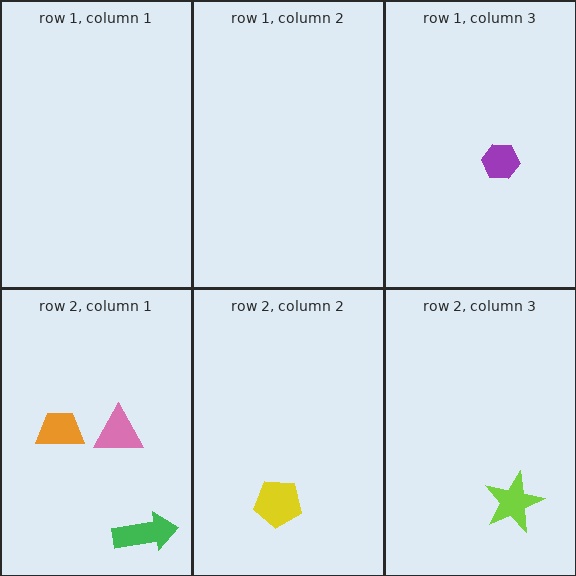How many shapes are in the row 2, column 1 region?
3.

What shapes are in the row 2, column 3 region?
The lime star.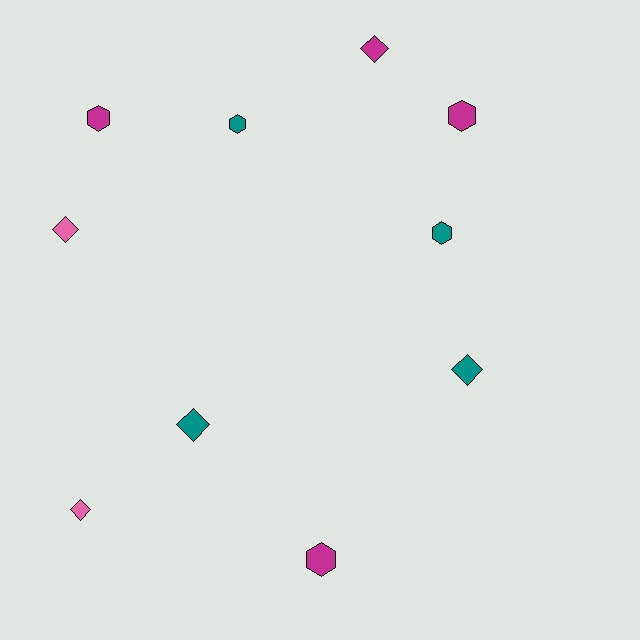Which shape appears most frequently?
Diamond, with 5 objects.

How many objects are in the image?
There are 10 objects.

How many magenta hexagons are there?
There are 3 magenta hexagons.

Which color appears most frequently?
Teal, with 4 objects.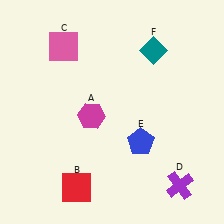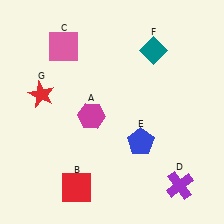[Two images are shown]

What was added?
A red star (G) was added in Image 2.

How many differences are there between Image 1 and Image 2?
There is 1 difference between the two images.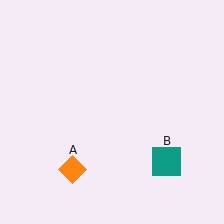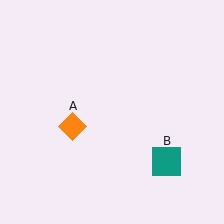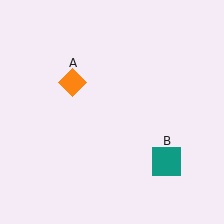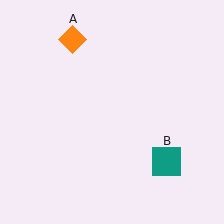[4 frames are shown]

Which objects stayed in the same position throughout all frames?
Teal square (object B) remained stationary.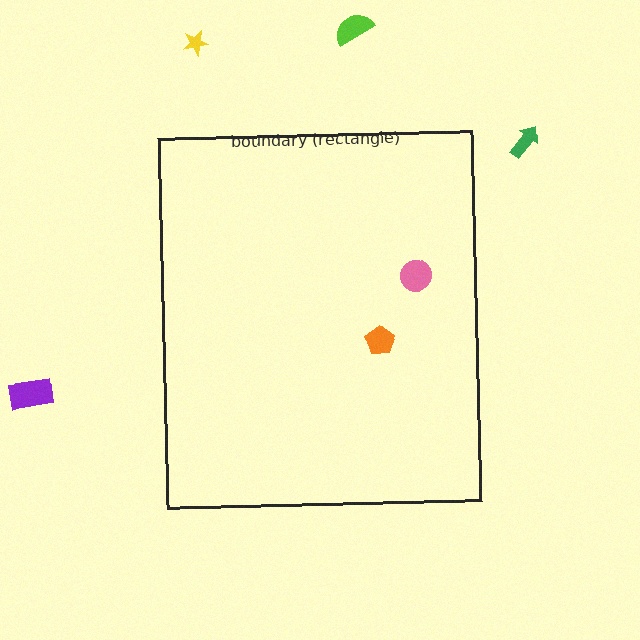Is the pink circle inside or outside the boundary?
Inside.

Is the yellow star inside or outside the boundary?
Outside.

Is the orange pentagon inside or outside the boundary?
Inside.